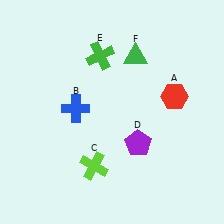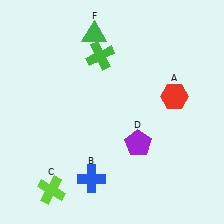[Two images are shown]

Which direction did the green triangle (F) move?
The green triangle (F) moved left.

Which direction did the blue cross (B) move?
The blue cross (B) moved down.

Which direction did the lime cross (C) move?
The lime cross (C) moved left.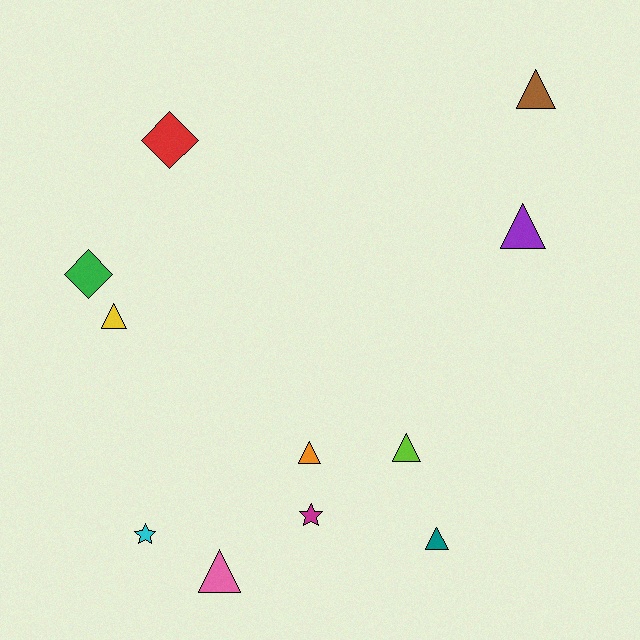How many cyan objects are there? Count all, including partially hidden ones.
There is 1 cyan object.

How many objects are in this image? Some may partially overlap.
There are 11 objects.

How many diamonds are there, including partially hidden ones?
There are 2 diamonds.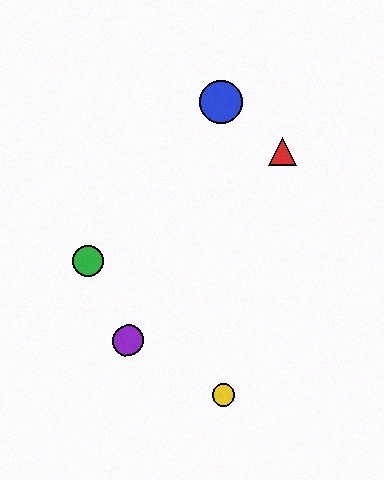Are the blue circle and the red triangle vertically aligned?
No, the blue circle is at x≈221 and the red triangle is at x≈282.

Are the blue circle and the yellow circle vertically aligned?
Yes, both are at x≈221.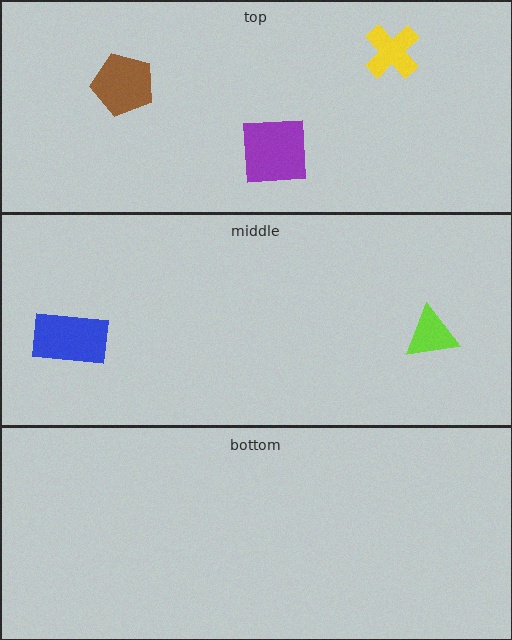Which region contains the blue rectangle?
The middle region.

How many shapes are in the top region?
3.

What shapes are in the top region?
The yellow cross, the purple square, the brown pentagon.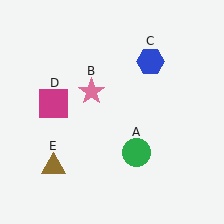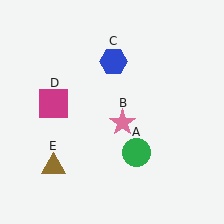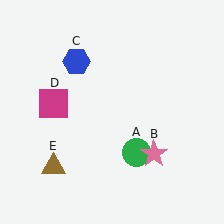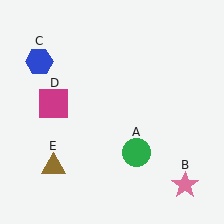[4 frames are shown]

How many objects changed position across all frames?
2 objects changed position: pink star (object B), blue hexagon (object C).